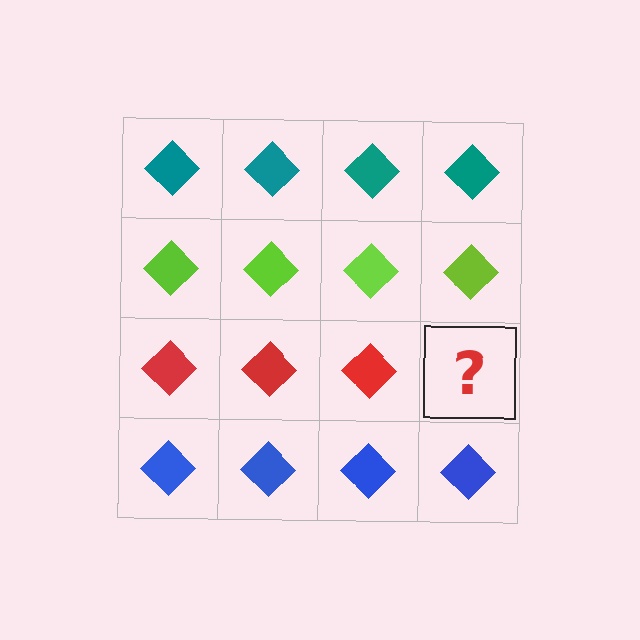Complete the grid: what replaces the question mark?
The question mark should be replaced with a red diamond.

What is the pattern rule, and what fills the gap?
The rule is that each row has a consistent color. The gap should be filled with a red diamond.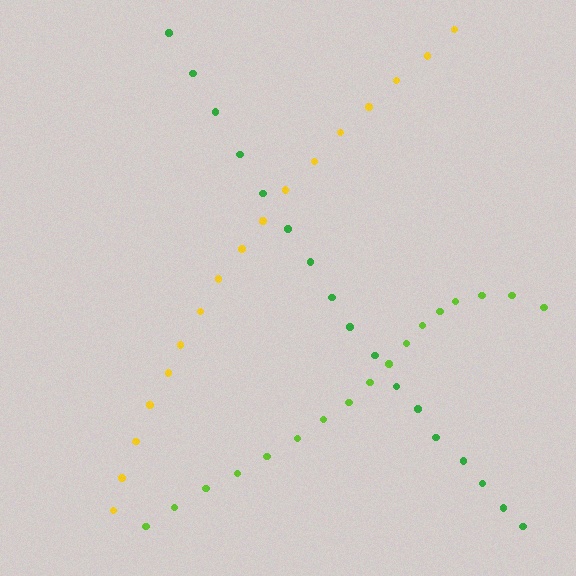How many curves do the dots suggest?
There are 3 distinct paths.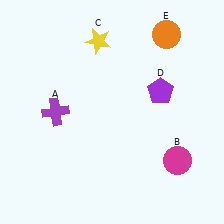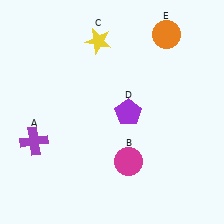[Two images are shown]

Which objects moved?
The objects that moved are: the purple cross (A), the magenta circle (B), the purple pentagon (D).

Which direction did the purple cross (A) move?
The purple cross (A) moved down.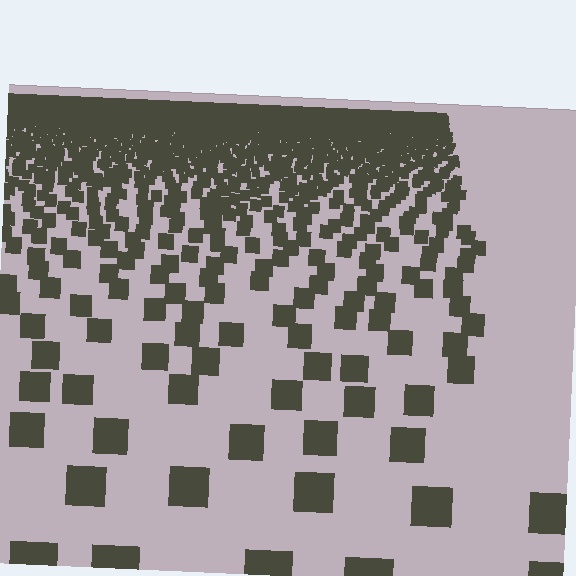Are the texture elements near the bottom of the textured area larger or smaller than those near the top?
Larger. Near the bottom, elements are closer to the viewer and appear at a bigger on-screen size.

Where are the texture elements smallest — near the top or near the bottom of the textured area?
Near the top.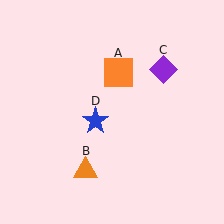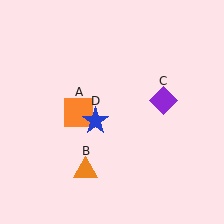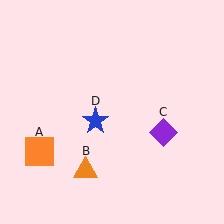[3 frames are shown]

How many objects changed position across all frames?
2 objects changed position: orange square (object A), purple diamond (object C).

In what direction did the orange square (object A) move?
The orange square (object A) moved down and to the left.